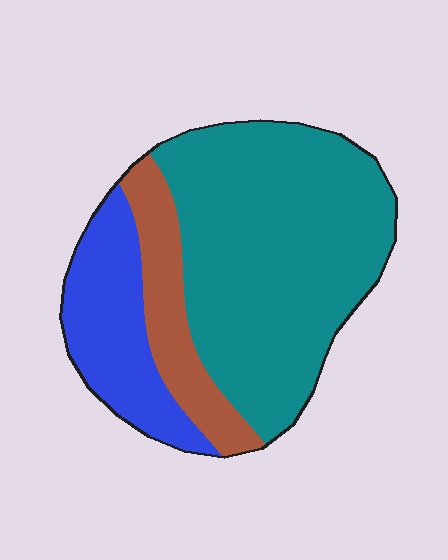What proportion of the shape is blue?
Blue takes up about one fifth (1/5) of the shape.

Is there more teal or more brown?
Teal.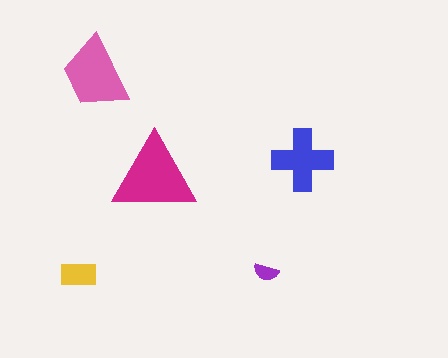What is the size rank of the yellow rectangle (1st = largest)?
4th.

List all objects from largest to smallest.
The magenta triangle, the pink trapezoid, the blue cross, the yellow rectangle, the purple semicircle.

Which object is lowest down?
The yellow rectangle is bottommost.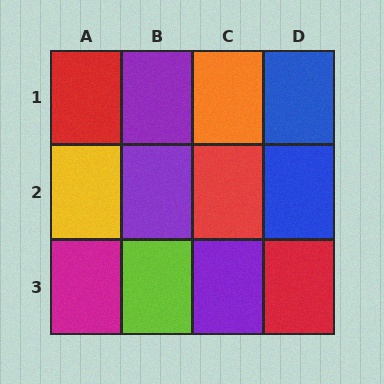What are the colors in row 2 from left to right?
Yellow, purple, red, blue.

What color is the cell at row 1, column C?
Orange.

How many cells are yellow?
1 cell is yellow.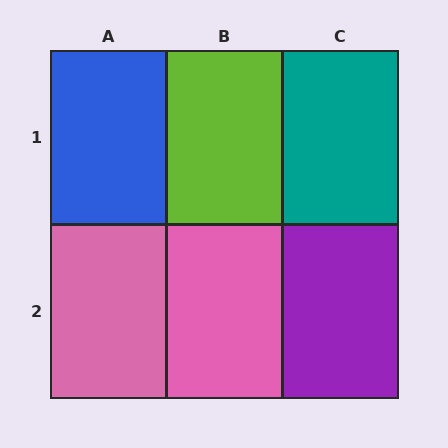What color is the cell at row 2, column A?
Pink.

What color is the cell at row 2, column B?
Pink.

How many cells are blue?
1 cell is blue.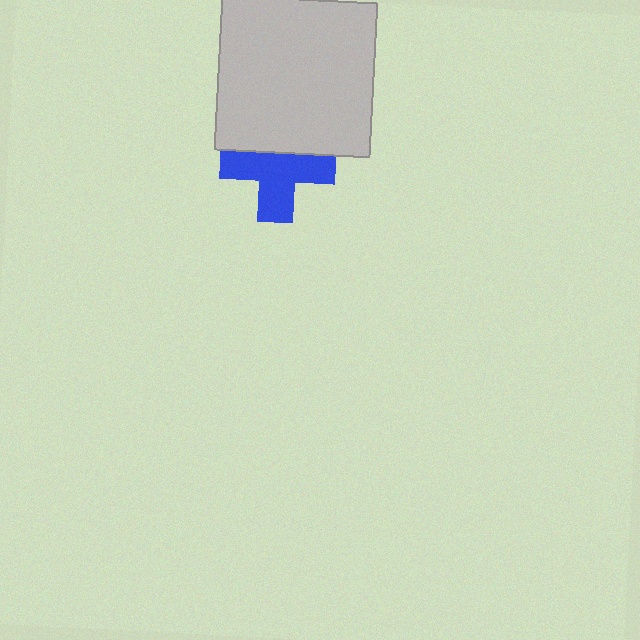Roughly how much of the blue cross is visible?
Most of it is visible (roughly 67%).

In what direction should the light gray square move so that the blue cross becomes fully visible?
The light gray square should move up. That is the shortest direction to clear the overlap and leave the blue cross fully visible.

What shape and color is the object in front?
The object in front is a light gray square.